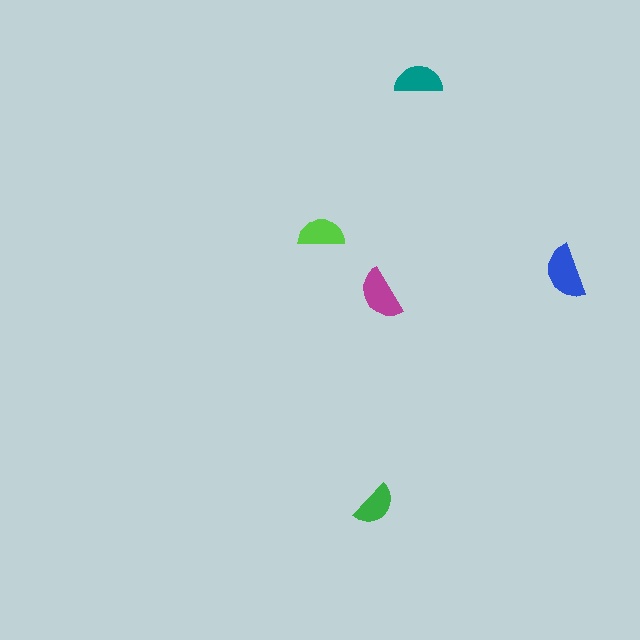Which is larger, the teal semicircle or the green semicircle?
The teal one.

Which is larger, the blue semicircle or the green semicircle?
The blue one.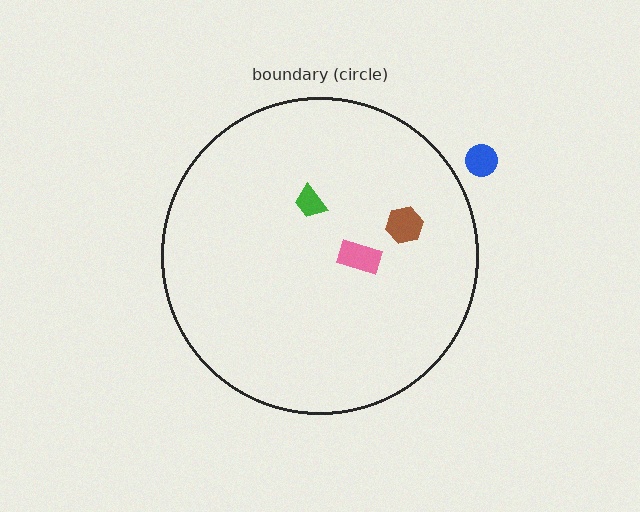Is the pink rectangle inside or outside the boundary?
Inside.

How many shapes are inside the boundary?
3 inside, 1 outside.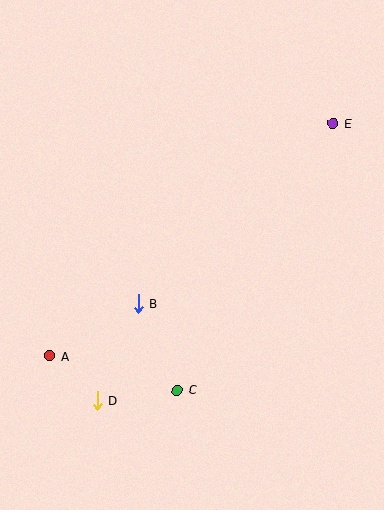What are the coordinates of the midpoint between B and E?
The midpoint between B and E is at (236, 214).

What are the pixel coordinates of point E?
Point E is at (333, 123).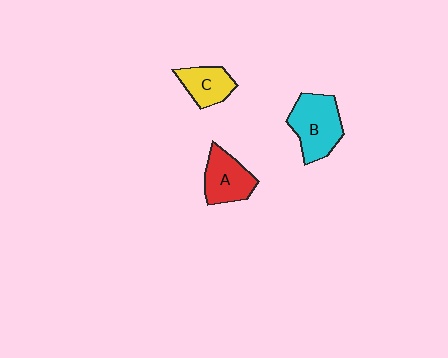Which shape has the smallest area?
Shape C (yellow).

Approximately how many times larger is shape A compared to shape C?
Approximately 1.3 times.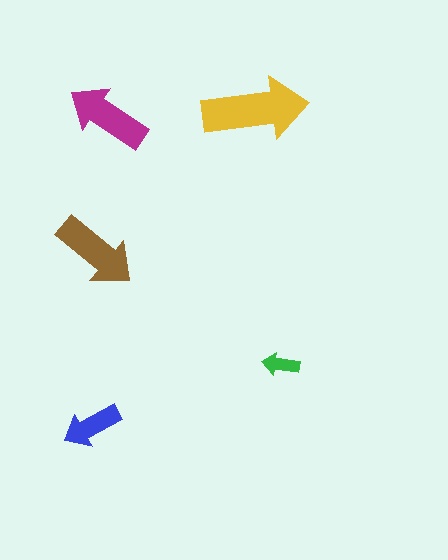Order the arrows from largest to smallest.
the yellow one, the brown one, the magenta one, the blue one, the green one.